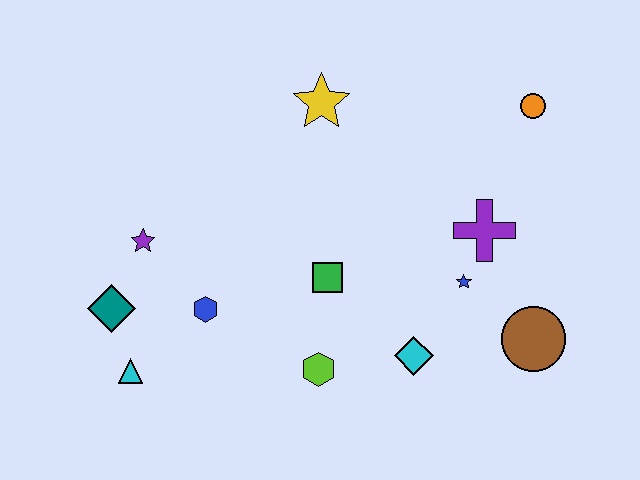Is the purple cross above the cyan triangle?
Yes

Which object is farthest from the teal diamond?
The orange circle is farthest from the teal diamond.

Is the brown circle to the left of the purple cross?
No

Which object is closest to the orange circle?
The purple cross is closest to the orange circle.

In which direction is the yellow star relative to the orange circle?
The yellow star is to the left of the orange circle.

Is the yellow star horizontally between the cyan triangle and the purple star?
No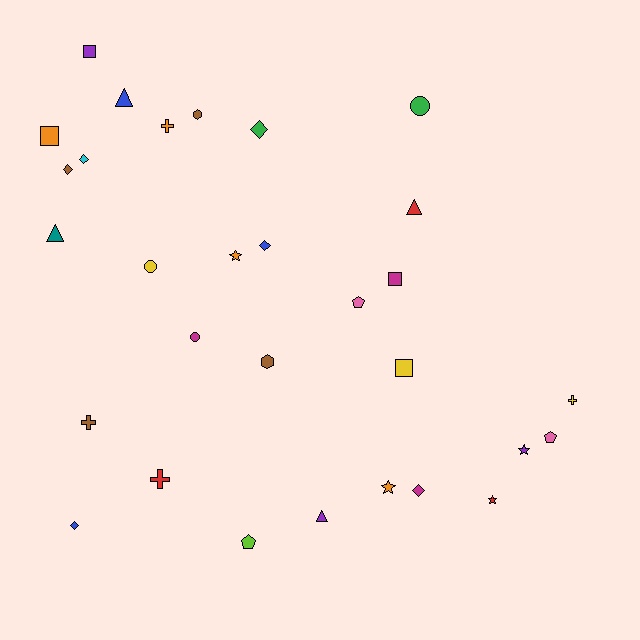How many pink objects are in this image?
There are 2 pink objects.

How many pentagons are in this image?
There are 3 pentagons.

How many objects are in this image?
There are 30 objects.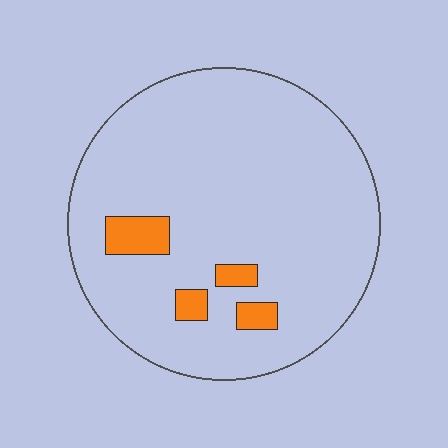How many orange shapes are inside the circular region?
4.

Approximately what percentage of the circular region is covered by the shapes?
Approximately 5%.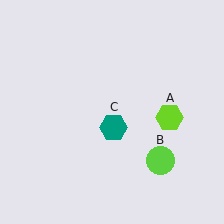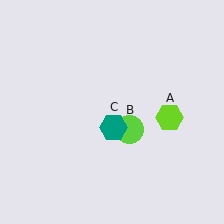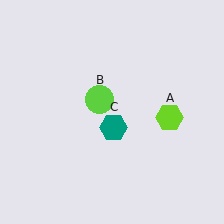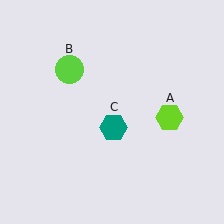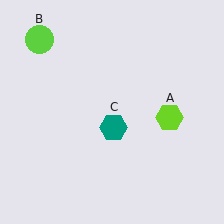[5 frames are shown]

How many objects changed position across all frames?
1 object changed position: lime circle (object B).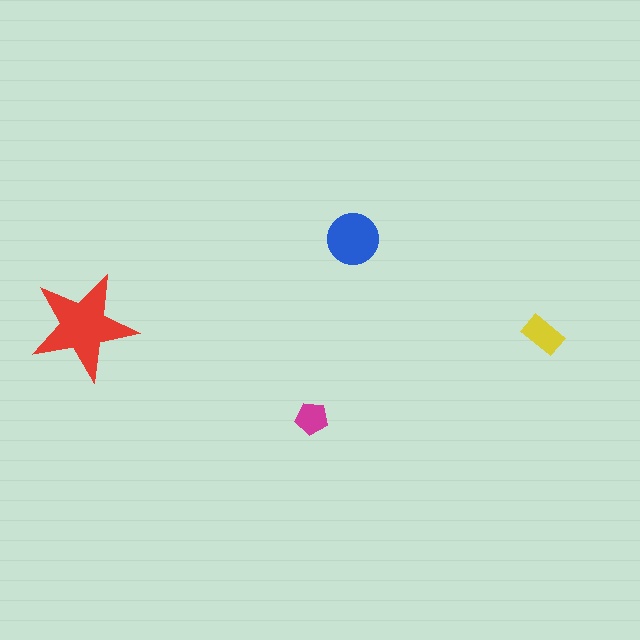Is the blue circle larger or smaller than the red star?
Smaller.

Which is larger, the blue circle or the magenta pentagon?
The blue circle.